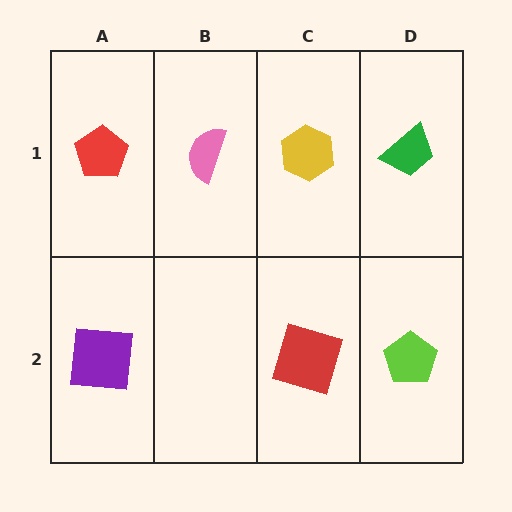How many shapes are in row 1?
4 shapes.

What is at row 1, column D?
A green trapezoid.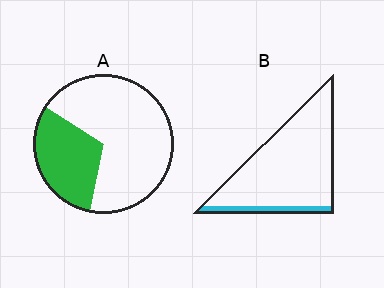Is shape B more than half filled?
No.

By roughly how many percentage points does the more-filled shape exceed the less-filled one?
By roughly 20 percentage points (A over B).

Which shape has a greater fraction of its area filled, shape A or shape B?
Shape A.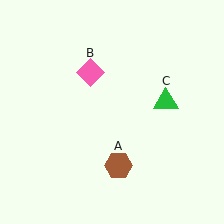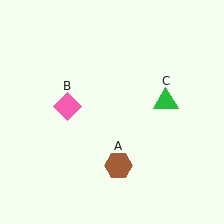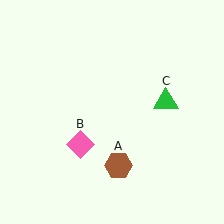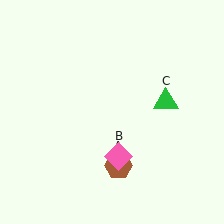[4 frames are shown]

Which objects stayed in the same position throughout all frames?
Brown hexagon (object A) and green triangle (object C) remained stationary.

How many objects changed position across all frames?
1 object changed position: pink diamond (object B).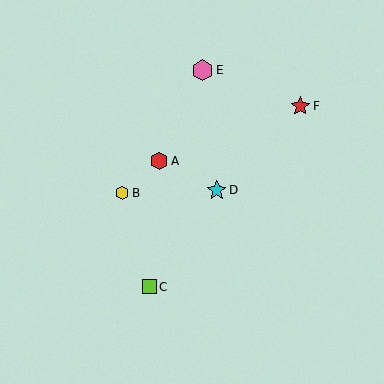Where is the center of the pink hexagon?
The center of the pink hexagon is at (203, 70).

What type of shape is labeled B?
Shape B is a yellow hexagon.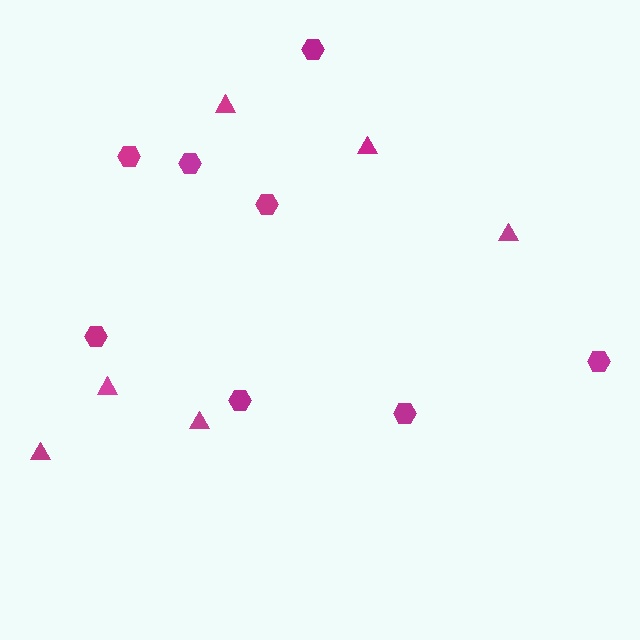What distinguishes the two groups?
There are 2 groups: one group of hexagons (8) and one group of triangles (6).